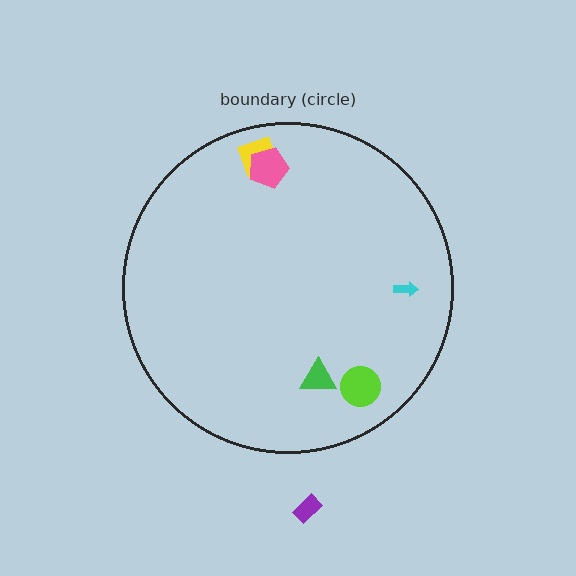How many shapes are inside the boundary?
5 inside, 1 outside.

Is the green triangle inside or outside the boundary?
Inside.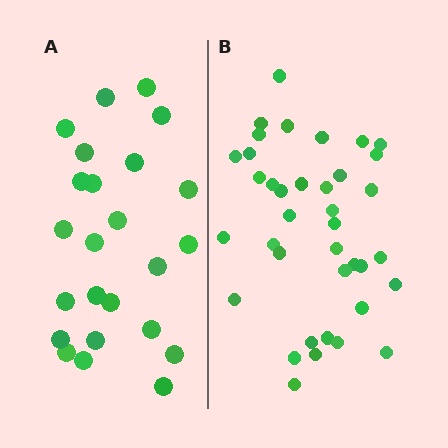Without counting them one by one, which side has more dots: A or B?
Region B (the right region) has more dots.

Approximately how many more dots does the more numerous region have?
Region B has approximately 15 more dots than region A.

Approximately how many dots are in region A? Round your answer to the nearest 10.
About 20 dots. (The exact count is 24, which rounds to 20.)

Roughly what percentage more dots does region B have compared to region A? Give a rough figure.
About 60% more.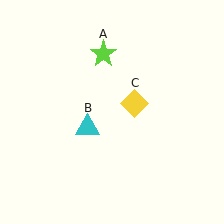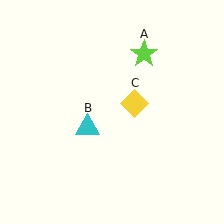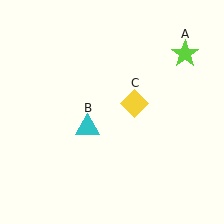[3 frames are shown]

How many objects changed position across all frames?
1 object changed position: lime star (object A).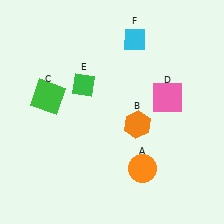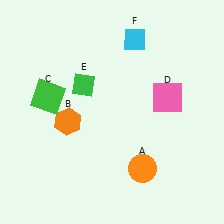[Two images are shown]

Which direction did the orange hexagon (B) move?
The orange hexagon (B) moved left.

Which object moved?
The orange hexagon (B) moved left.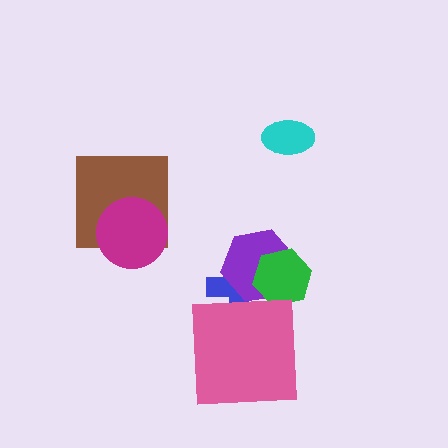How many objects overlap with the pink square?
1 object overlaps with the pink square.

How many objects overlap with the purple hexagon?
2 objects overlap with the purple hexagon.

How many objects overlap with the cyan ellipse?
0 objects overlap with the cyan ellipse.